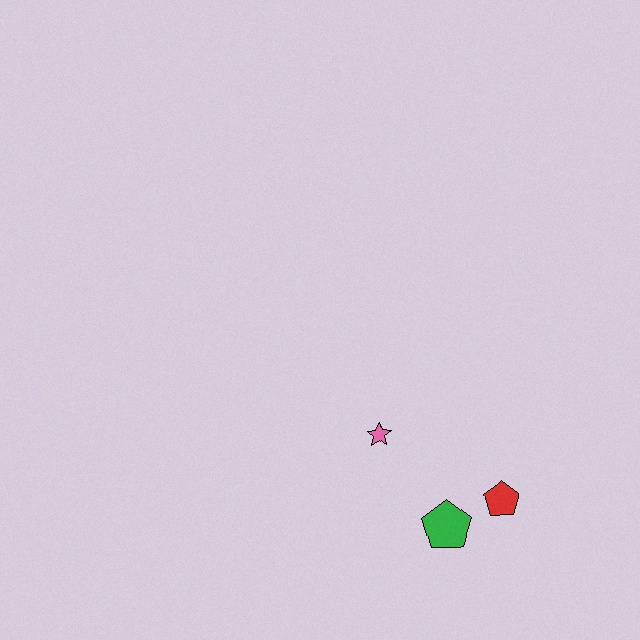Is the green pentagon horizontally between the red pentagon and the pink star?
Yes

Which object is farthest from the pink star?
The red pentagon is farthest from the pink star.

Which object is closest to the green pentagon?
The red pentagon is closest to the green pentagon.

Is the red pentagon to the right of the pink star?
Yes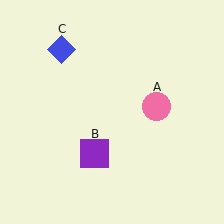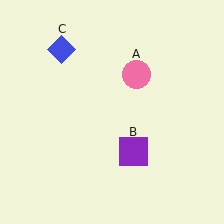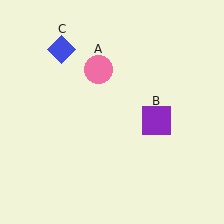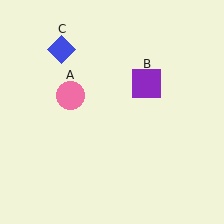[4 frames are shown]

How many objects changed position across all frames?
2 objects changed position: pink circle (object A), purple square (object B).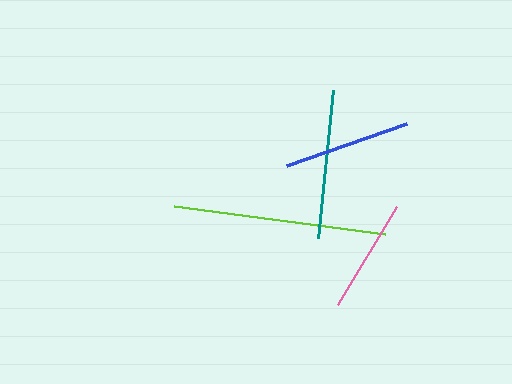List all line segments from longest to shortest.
From longest to shortest: lime, teal, blue, pink.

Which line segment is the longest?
The lime line is the longest at approximately 213 pixels.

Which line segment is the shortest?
The pink line is the shortest at approximately 114 pixels.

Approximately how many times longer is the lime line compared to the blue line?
The lime line is approximately 1.7 times the length of the blue line.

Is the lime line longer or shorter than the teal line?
The lime line is longer than the teal line.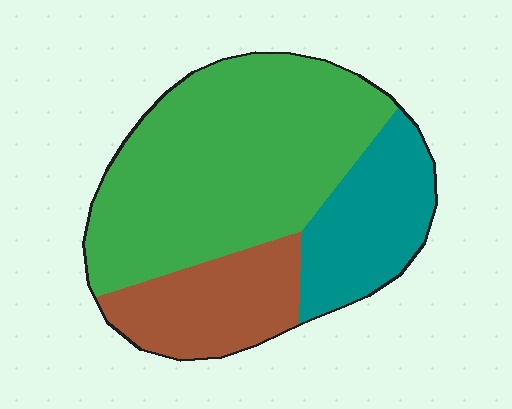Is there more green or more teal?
Green.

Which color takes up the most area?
Green, at roughly 60%.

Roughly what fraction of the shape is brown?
Brown takes up about one fifth (1/5) of the shape.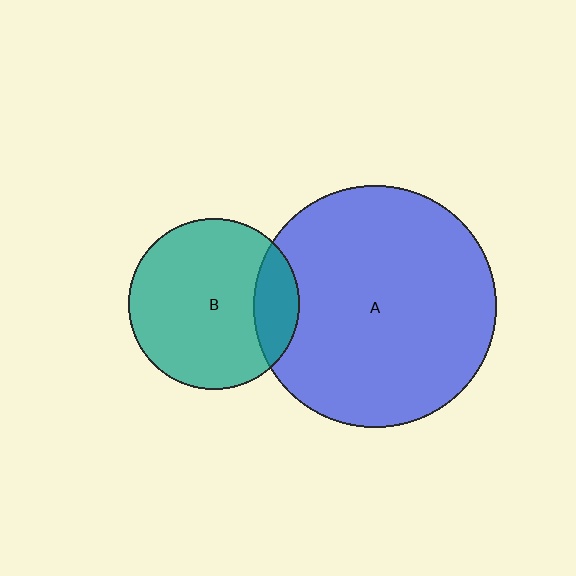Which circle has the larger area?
Circle A (blue).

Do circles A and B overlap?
Yes.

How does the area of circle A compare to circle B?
Approximately 2.0 times.